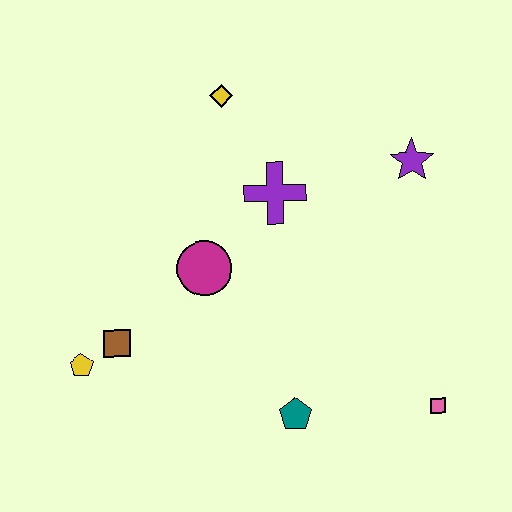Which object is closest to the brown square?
The yellow pentagon is closest to the brown square.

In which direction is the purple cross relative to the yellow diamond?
The purple cross is below the yellow diamond.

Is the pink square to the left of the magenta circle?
No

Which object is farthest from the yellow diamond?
The pink square is farthest from the yellow diamond.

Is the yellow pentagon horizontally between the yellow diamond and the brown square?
No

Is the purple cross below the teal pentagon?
No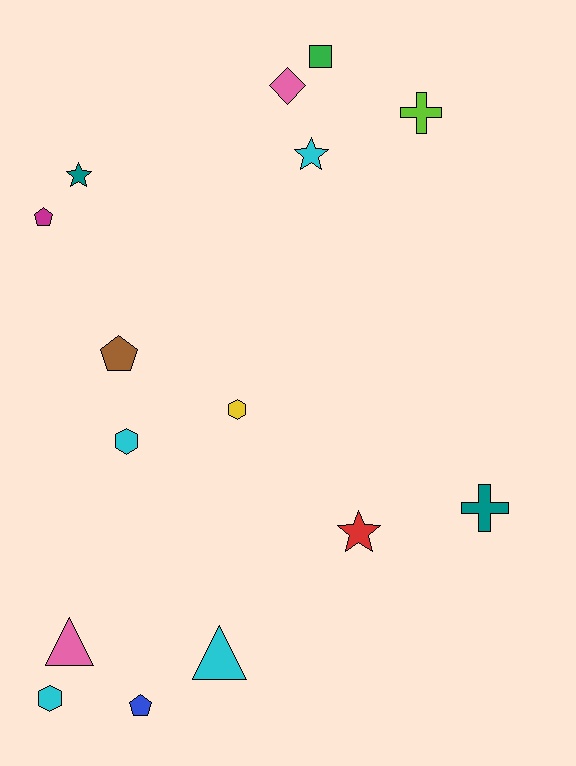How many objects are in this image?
There are 15 objects.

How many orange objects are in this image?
There are no orange objects.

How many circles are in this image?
There are no circles.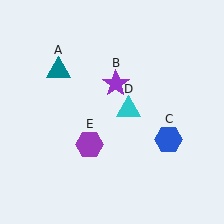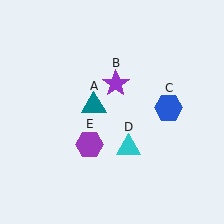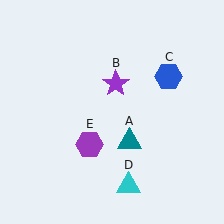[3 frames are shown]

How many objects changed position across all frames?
3 objects changed position: teal triangle (object A), blue hexagon (object C), cyan triangle (object D).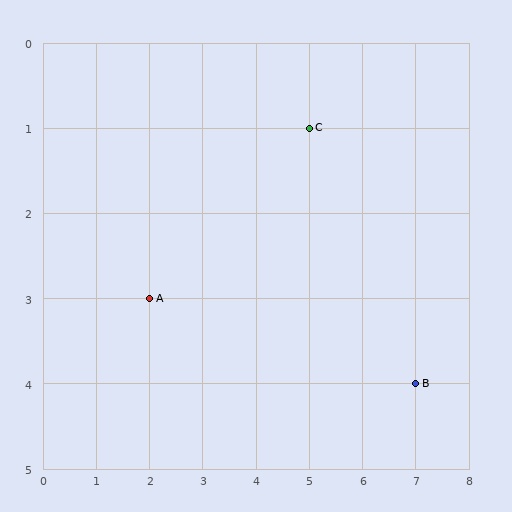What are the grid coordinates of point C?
Point C is at grid coordinates (5, 1).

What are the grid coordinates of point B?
Point B is at grid coordinates (7, 4).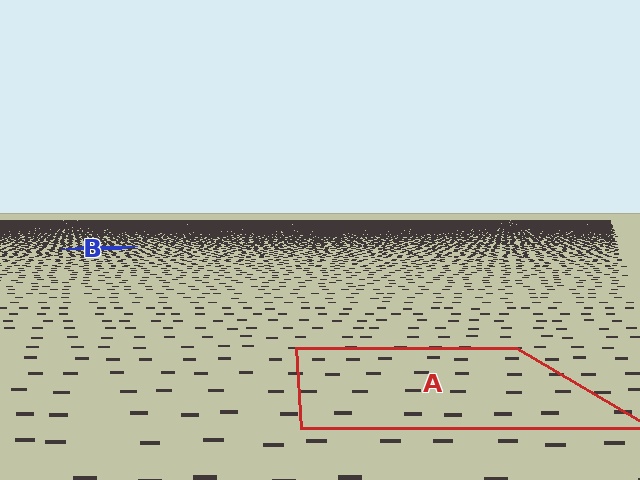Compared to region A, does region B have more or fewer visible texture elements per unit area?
Region B has more texture elements per unit area — they are packed more densely because it is farther away.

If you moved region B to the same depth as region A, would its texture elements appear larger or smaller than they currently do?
They would appear larger. At a closer depth, the same texture elements are projected at a bigger on-screen size.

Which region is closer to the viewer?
Region A is closer. The texture elements there are larger and more spread out.